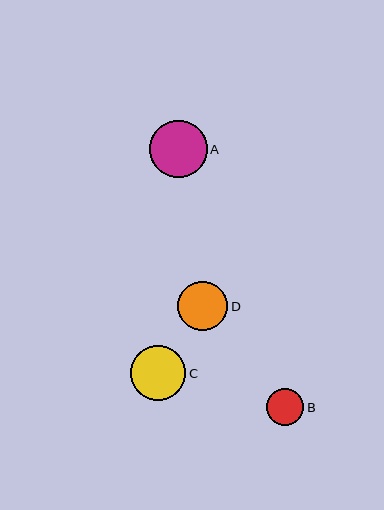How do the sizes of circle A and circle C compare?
Circle A and circle C are approximately the same size.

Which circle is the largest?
Circle A is the largest with a size of approximately 58 pixels.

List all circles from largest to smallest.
From largest to smallest: A, C, D, B.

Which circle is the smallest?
Circle B is the smallest with a size of approximately 37 pixels.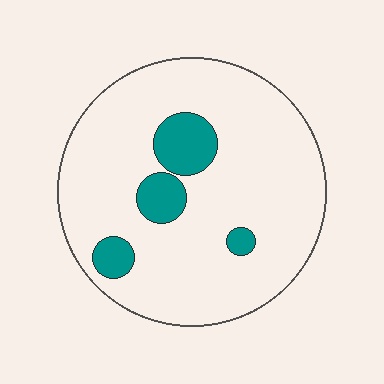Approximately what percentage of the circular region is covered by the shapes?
Approximately 15%.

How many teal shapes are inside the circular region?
4.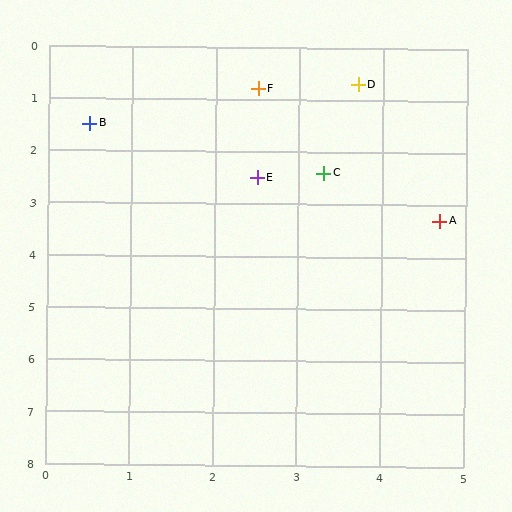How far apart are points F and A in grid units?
Points F and A are about 3.3 grid units apart.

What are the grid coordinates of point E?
Point E is at approximately (2.5, 2.5).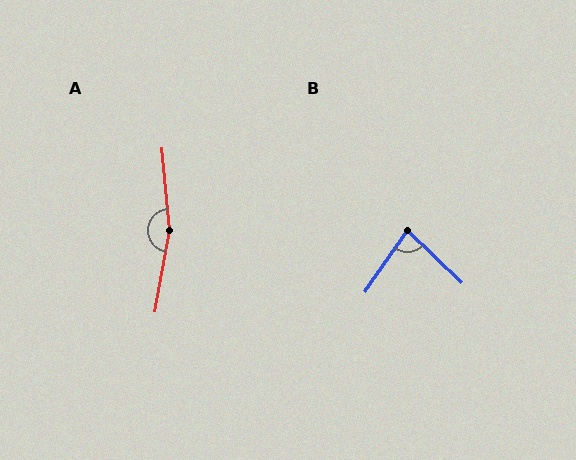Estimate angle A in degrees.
Approximately 164 degrees.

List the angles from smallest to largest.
B (81°), A (164°).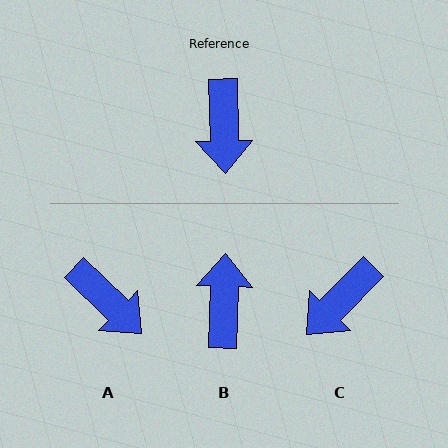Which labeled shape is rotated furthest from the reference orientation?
B, about 177 degrees away.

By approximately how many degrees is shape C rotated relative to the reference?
Approximately 46 degrees clockwise.